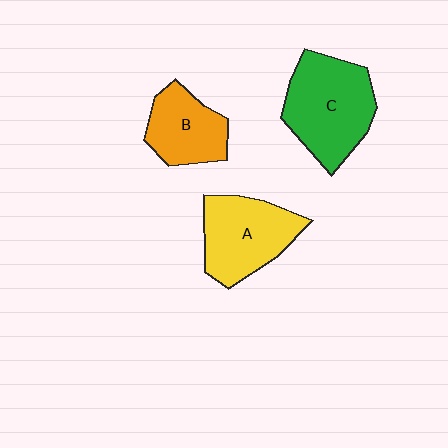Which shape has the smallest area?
Shape B (orange).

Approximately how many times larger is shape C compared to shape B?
Approximately 1.5 times.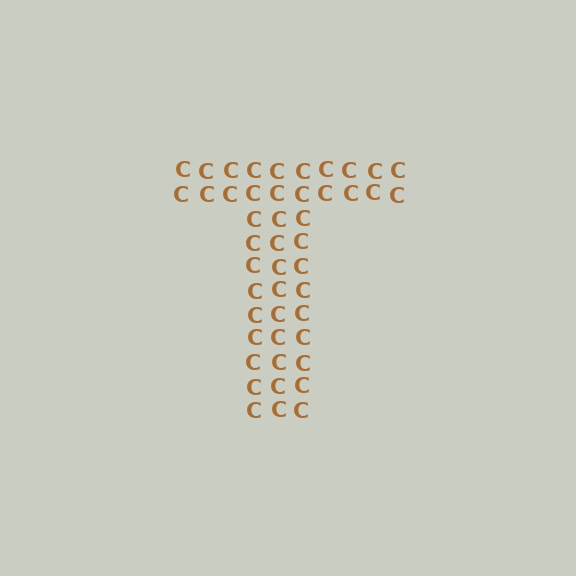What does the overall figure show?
The overall figure shows the letter T.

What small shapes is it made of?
It is made of small letter C's.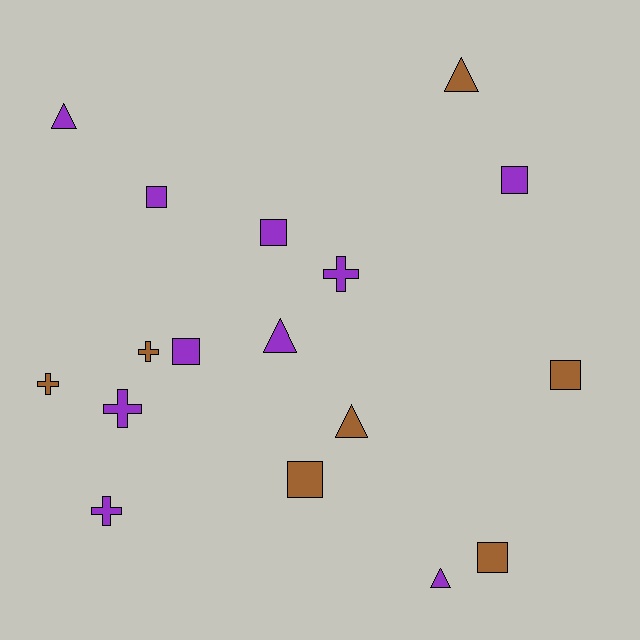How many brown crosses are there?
There are 2 brown crosses.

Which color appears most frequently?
Purple, with 10 objects.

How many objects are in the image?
There are 17 objects.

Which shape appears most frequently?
Square, with 7 objects.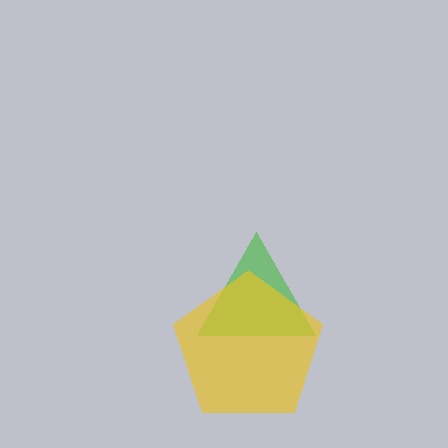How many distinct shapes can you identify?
There are 2 distinct shapes: a green triangle, a yellow pentagon.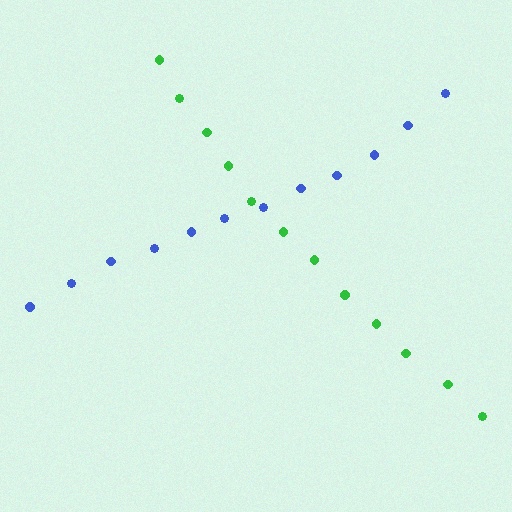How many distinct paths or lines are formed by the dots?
There are 2 distinct paths.